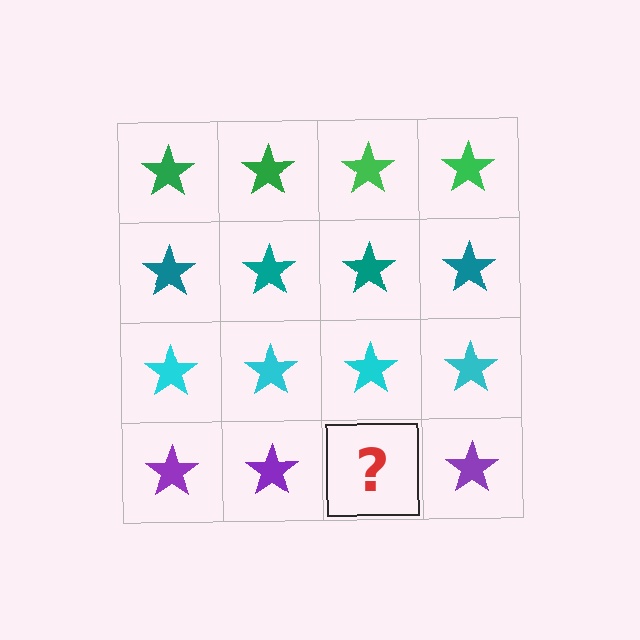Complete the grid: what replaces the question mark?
The question mark should be replaced with a purple star.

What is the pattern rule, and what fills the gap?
The rule is that each row has a consistent color. The gap should be filled with a purple star.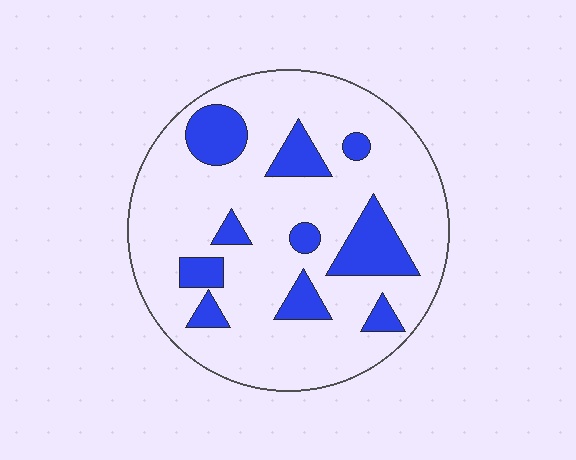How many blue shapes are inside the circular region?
10.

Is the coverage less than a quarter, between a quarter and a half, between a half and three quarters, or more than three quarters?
Less than a quarter.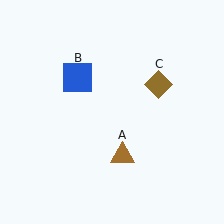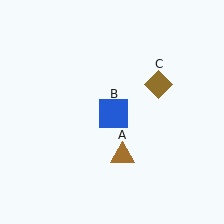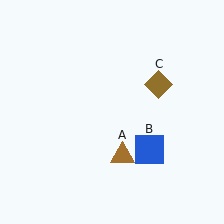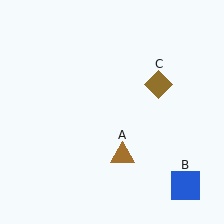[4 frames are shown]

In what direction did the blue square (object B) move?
The blue square (object B) moved down and to the right.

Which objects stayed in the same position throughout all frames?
Brown triangle (object A) and brown diamond (object C) remained stationary.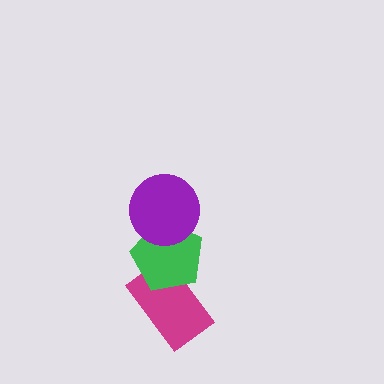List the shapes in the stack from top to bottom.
From top to bottom: the purple circle, the green pentagon, the magenta rectangle.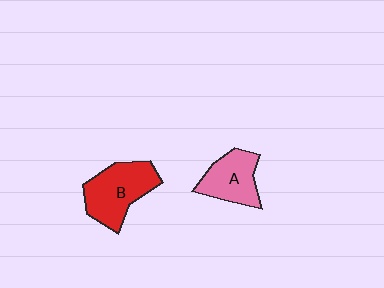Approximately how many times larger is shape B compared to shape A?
Approximately 1.3 times.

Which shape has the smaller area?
Shape A (pink).